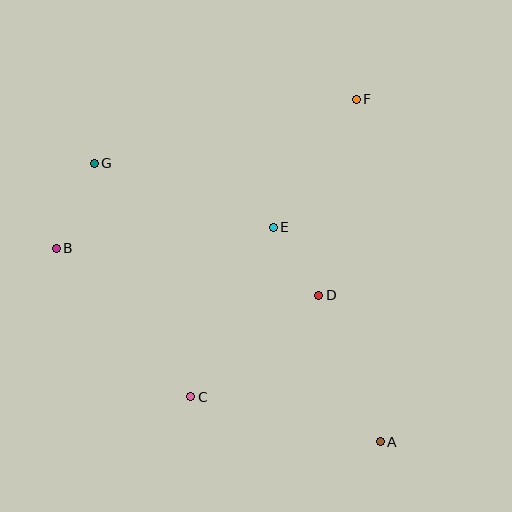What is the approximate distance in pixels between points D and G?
The distance between D and G is approximately 261 pixels.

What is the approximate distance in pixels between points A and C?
The distance between A and C is approximately 195 pixels.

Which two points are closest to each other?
Points D and E are closest to each other.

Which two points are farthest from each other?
Points A and G are farthest from each other.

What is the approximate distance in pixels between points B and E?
The distance between B and E is approximately 218 pixels.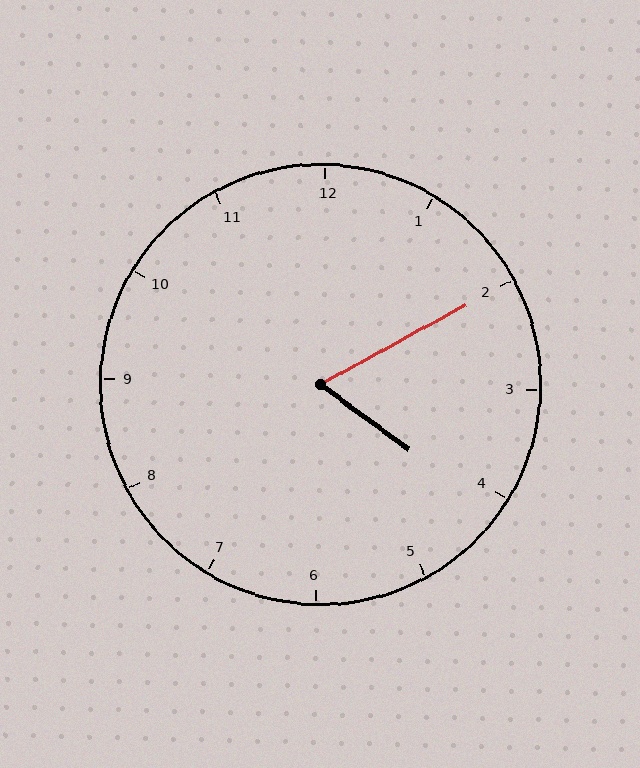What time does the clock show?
4:10.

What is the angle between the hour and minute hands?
Approximately 65 degrees.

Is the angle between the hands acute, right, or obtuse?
It is acute.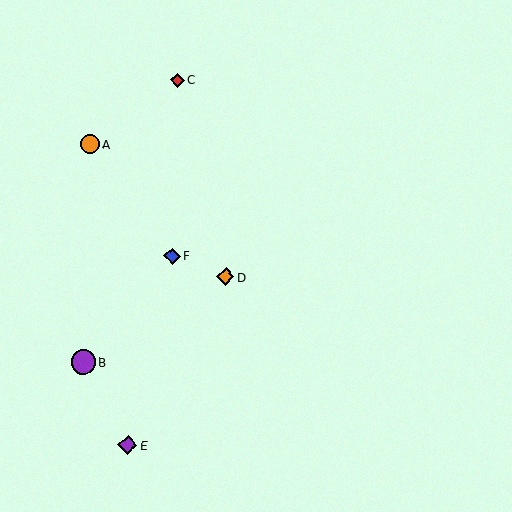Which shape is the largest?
The purple circle (labeled B) is the largest.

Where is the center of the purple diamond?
The center of the purple diamond is at (128, 445).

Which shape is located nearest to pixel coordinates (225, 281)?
The orange diamond (labeled D) at (226, 277) is nearest to that location.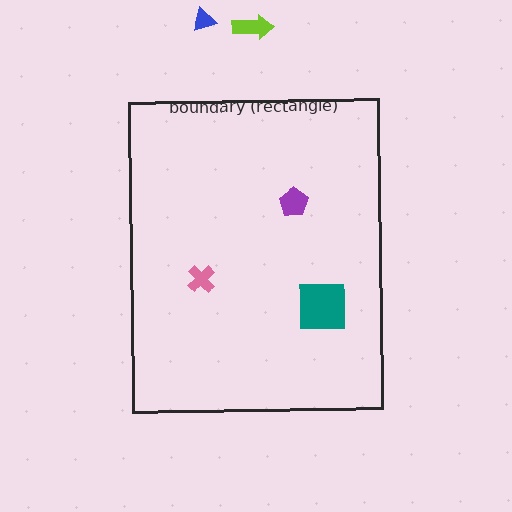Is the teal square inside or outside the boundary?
Inside.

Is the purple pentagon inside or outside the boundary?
Inside.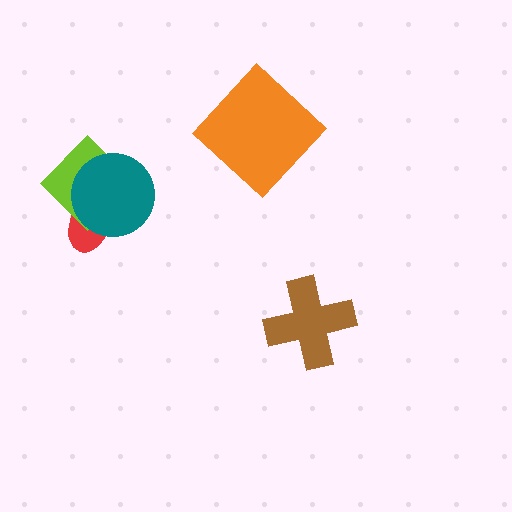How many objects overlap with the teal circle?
2 objects overlap with the teal circle.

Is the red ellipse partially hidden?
Yes, it is partially covered by another shape.